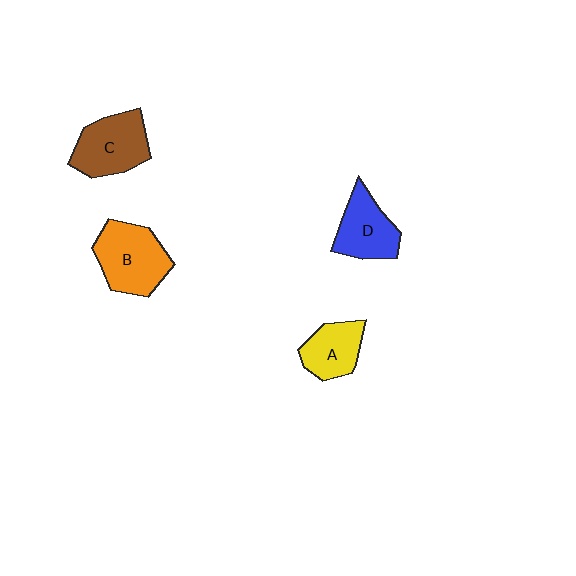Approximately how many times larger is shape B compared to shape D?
Approximately 1.3 times.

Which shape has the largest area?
Shape B (orange).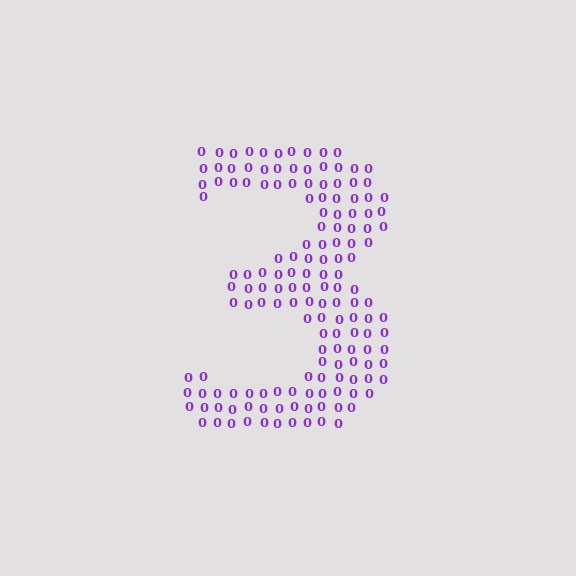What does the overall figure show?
The overall figure shows the digit 3.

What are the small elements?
The small elements are digit 0's.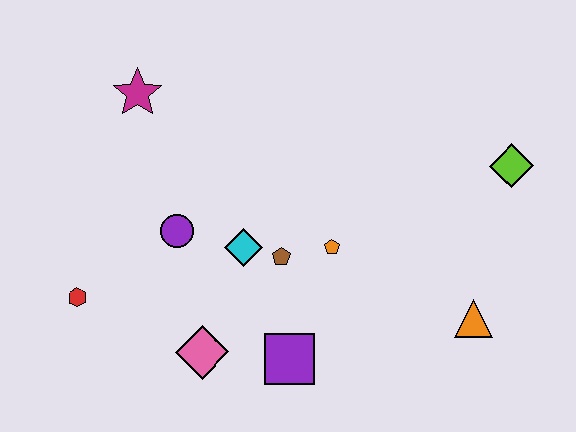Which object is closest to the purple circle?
The cyan diamond is closest to the purple circle.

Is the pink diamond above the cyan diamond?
No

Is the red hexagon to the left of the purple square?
Yes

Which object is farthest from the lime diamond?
The red hexagon is farthest from the lime diamond.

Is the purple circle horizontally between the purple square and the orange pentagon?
No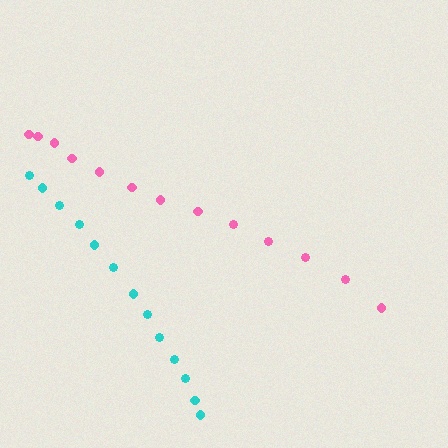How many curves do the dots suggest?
There are 2 distinct paths.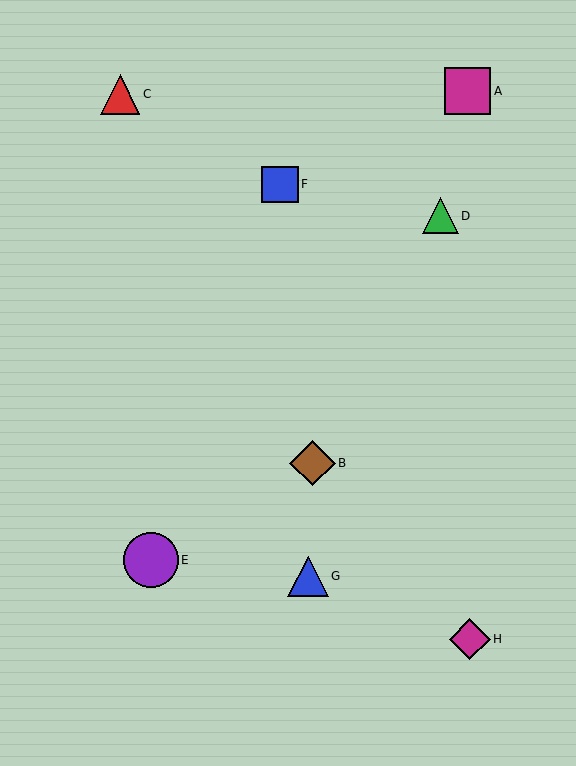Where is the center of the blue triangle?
The center of the blue triangle is at (308, 576).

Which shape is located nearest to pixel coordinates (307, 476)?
The brown diamond (labeled B) at (313, 463) is nearest to that location.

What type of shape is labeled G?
Shape G is a blue triangle.